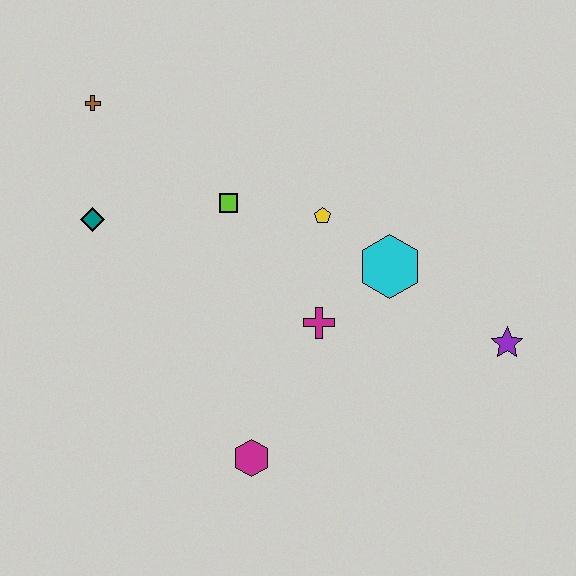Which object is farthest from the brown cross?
The purple star is farthest from the brown cross.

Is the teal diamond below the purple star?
No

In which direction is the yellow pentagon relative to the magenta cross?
The yellow pentagon is above the magenta cross.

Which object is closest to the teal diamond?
The brown cross is closest to the teal diamond.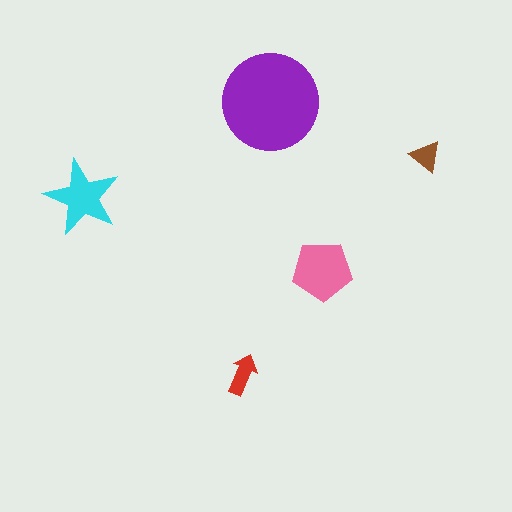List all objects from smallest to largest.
The brown triangle, the red arrow, the cyan star, the pink pentagon, the purple circle.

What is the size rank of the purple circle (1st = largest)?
1st.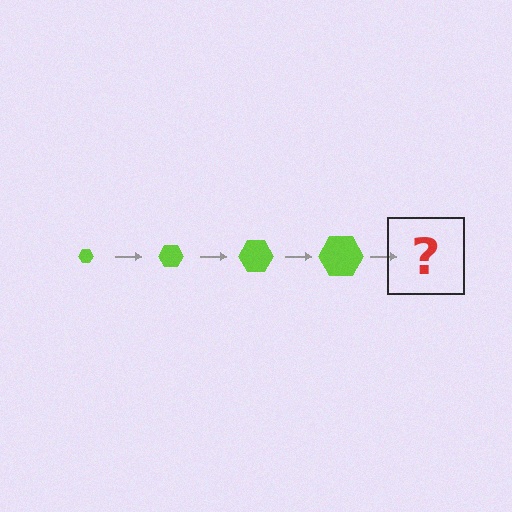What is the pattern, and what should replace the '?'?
The pattern is that the hexagon gets progressively larger each step. The '?' should be a lime hexagon, larger than the previous one.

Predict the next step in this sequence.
The next step is a lime hexagon, larger than the previous one.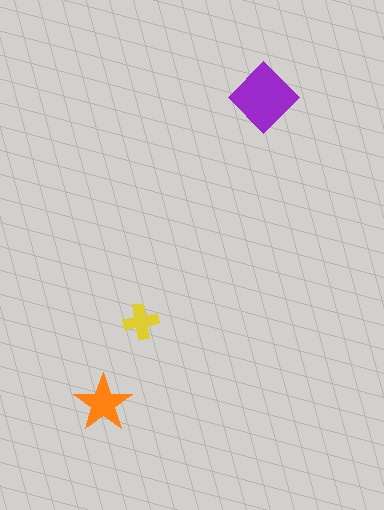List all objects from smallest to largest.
The yellow cross, the orange star, the purple diamond.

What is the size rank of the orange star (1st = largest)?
2nd.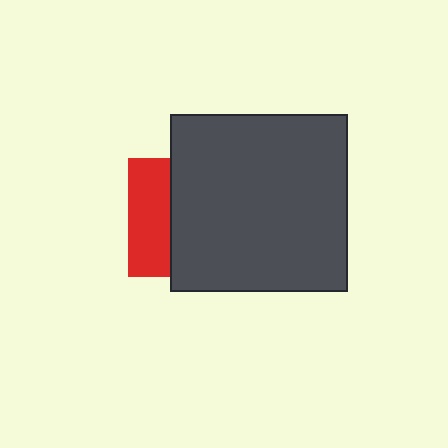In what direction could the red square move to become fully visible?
The red square could move left. That would shift it out from behind the dark gray square entirely.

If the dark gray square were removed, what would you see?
You would see the complete red square.